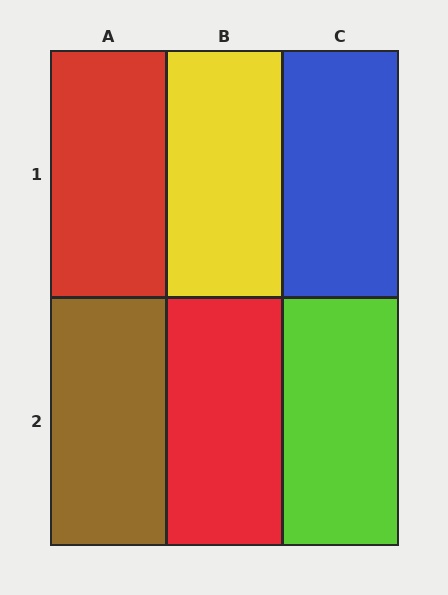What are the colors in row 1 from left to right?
Red, yellow, blue.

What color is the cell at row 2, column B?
Red.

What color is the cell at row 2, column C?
Lime.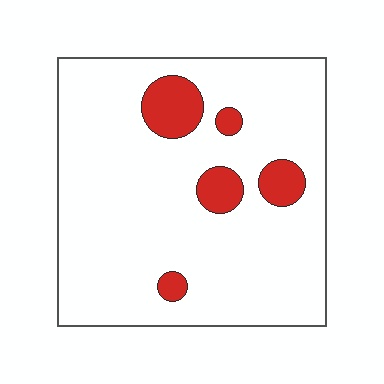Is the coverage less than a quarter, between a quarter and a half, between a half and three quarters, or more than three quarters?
Less than a quarter.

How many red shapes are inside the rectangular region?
5.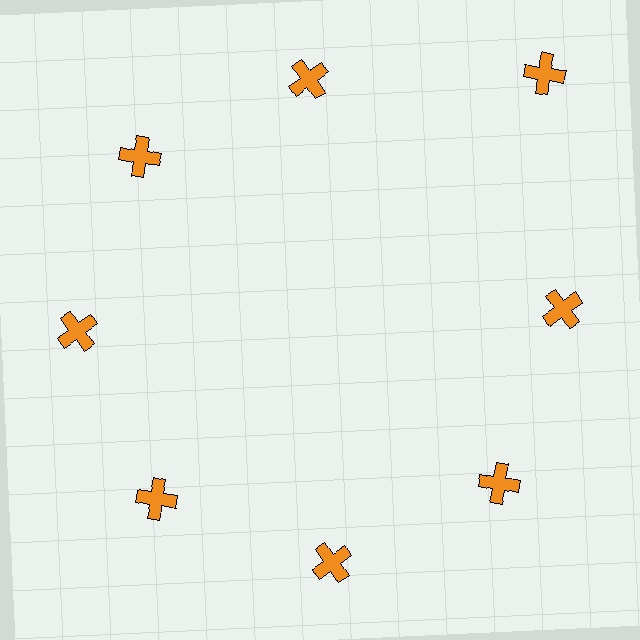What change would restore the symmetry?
The symmetry would be restored by moving it inward, back onto the ring so that all 8 crosses sit at equal angles and equal distance from the center.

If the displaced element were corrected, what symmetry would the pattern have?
It would have 8-fold rotational symmetry — the pattern would map onto itself every 45 degrees.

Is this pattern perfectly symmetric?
No. The 8 orange crosses are arranged in a ring, but one element near the 2 o'clock position is pushed outward from the center, breaking the 8-fold rotational symmetry.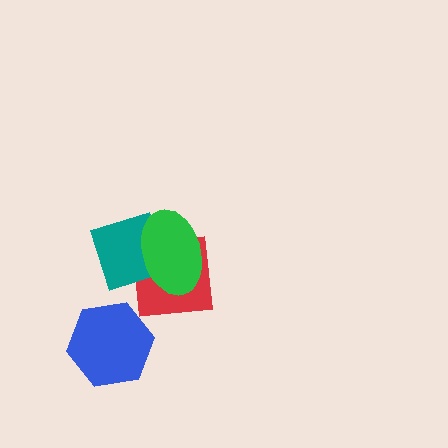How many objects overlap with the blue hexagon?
0 objects overlap with the blue hexagon.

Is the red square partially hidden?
Yes, it is partially covered by another shape.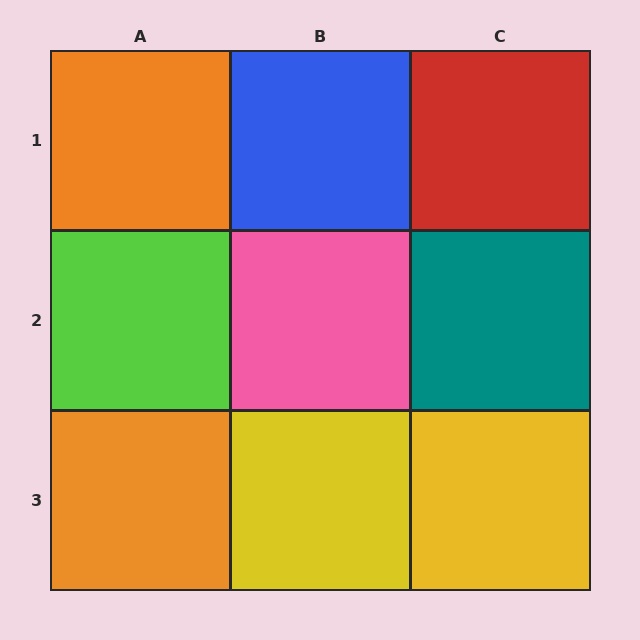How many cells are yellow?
2 cells are yellow.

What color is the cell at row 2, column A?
Lime.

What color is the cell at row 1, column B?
Blue.